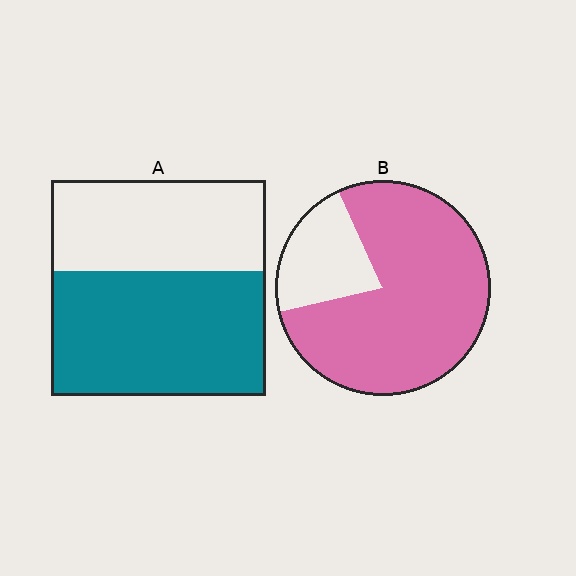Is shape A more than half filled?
Yes.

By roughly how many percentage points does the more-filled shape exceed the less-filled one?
By roughly 20 percentage points (B over A).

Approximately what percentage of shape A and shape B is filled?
A is approximately 60% and B is approximately 80%.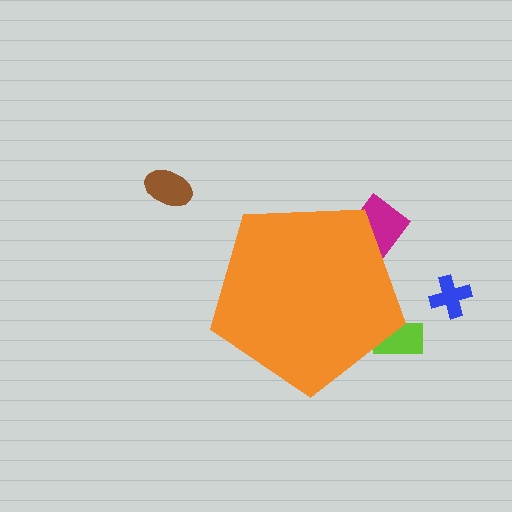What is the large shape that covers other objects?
An orange pentagon.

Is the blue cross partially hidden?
No, the blue cross is fully visible.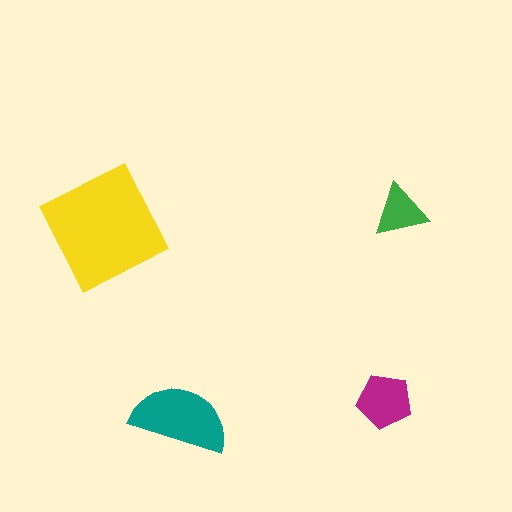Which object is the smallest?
The green triangle.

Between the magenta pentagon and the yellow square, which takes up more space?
The yellow square.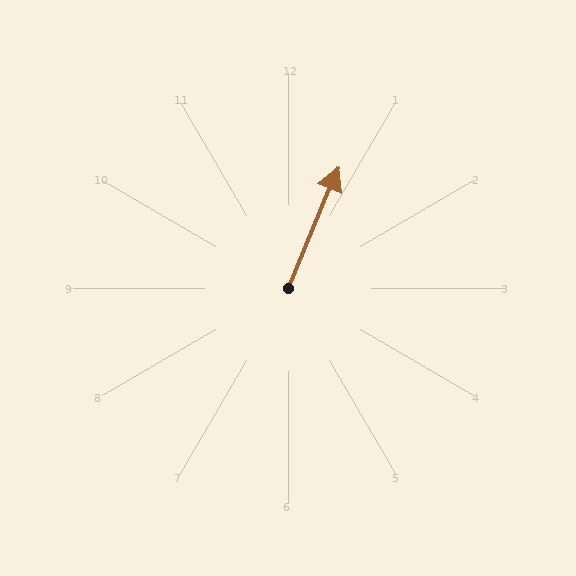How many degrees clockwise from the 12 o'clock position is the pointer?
Approximately 22 degrees.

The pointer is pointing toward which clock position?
Roughly 1 o'clock.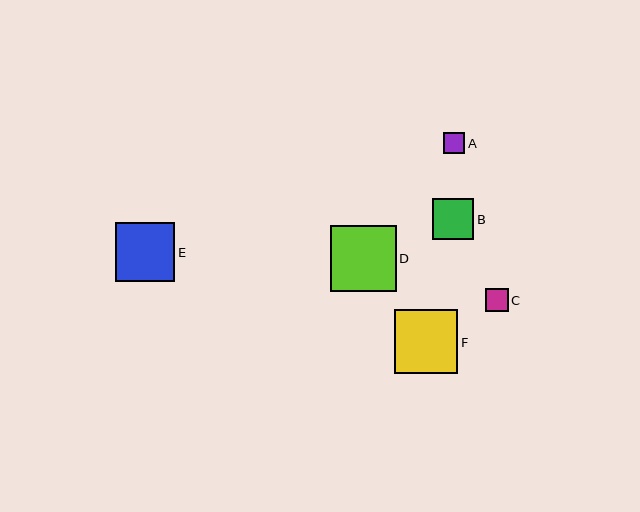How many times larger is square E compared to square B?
Square E is approximately 1.4 times the size of square B.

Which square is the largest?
Square D is the largest with a size of approximately 66 pixels.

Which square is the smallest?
Square A is the smallest with a size of approximately 22 pixels.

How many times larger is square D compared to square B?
Square D is approximately 1.6 times the size of square B.